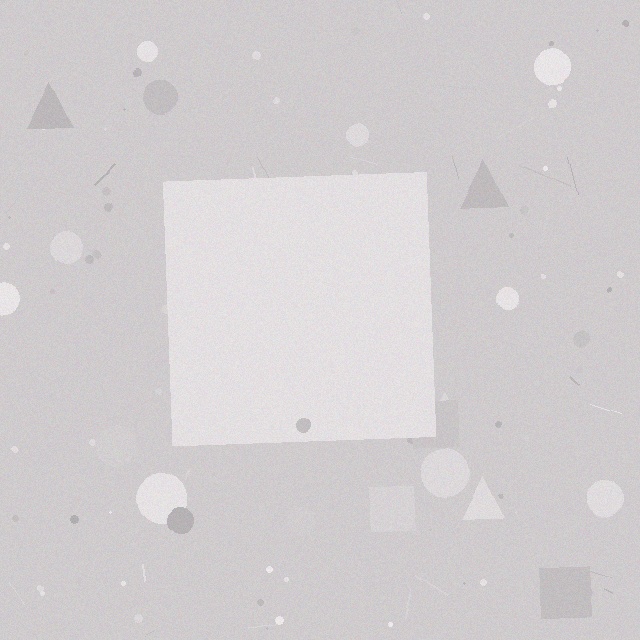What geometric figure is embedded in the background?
A square is embedded in the background.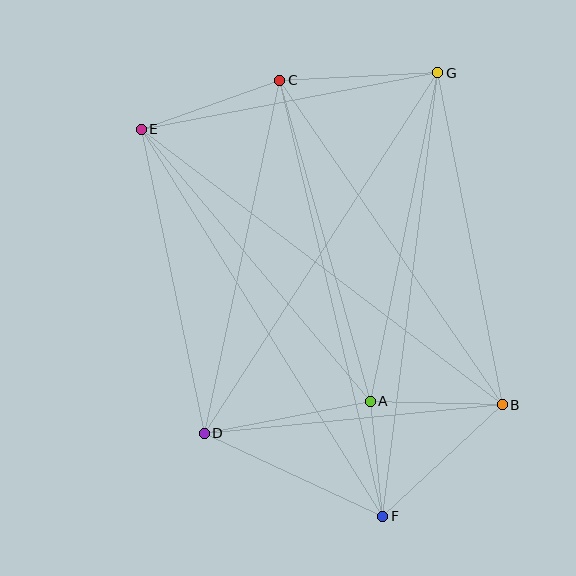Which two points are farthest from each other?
Points E and F are farthest from each other.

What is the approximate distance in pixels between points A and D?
The distance between A and D is approximately 169 pixels.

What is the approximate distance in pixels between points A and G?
The distance between A and G is approximately 335 pixels.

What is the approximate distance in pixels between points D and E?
The distance between D and E is approximately 311 pixels.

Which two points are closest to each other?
Points A and F are closest to each other.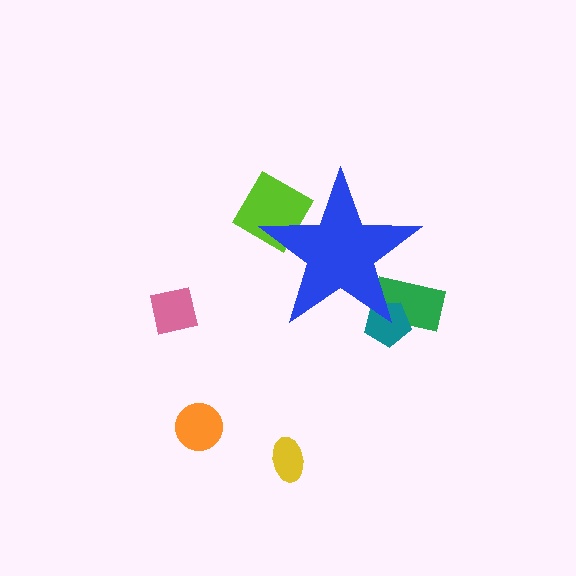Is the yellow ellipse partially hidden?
No, the yellow ellipse is fully visible.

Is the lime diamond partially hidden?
Yes, the lime diamond is partially hidden behind the blue star.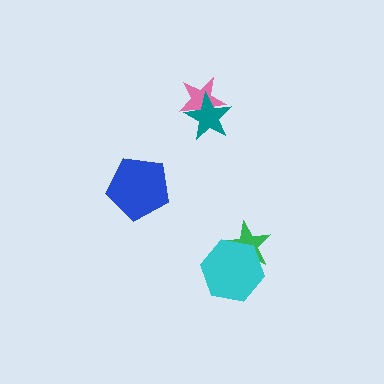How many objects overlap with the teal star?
1 object overlaps with the teal star.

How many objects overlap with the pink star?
1 object overlaps with the pink star.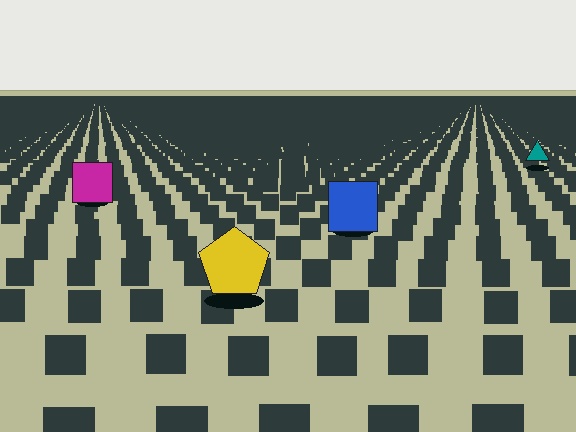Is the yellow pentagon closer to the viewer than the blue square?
Yes. The yellow pentagon is closer — you can tell from the texture gradient: the ground texture is coarser near it.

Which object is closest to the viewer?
The yellow pentagon is closest. The texture marks near it are larger and more spread out.